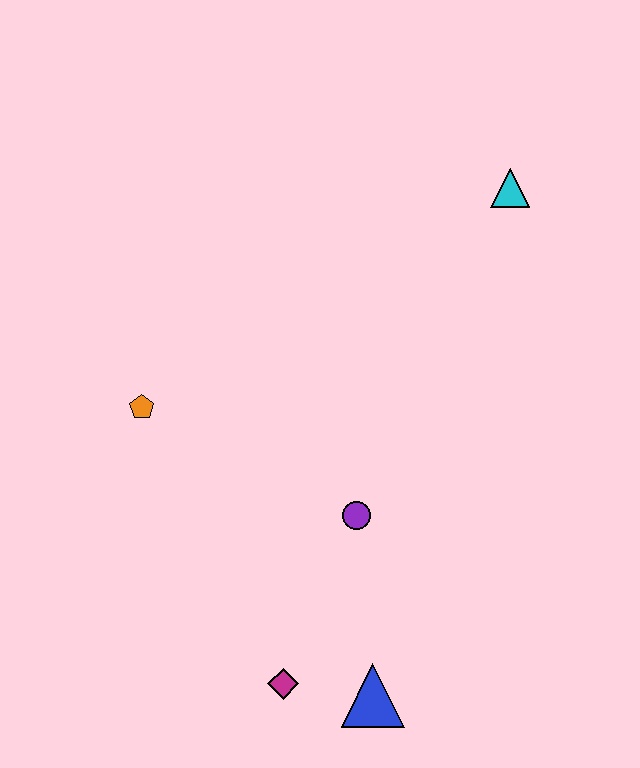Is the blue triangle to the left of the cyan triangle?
Yes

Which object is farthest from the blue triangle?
The cyan triangle is farthest from the blue triangle.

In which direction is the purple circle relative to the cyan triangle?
The purple circle is below the cyan triangle.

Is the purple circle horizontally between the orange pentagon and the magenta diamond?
No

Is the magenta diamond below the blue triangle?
No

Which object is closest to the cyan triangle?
The purple circle is closest to the cyan triangle.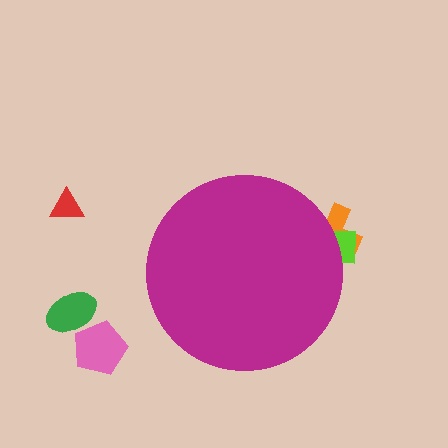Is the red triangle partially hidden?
No, the red triangle is fully visible.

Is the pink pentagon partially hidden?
No, the pink pentagon is fully visible.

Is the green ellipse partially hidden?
No, the green ellipse is fully visible.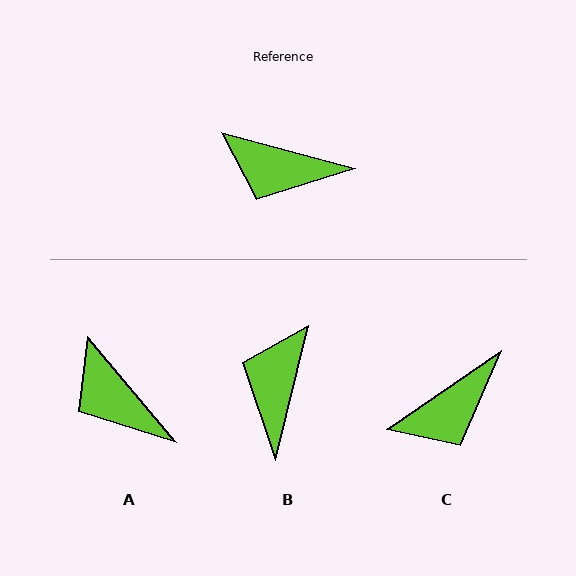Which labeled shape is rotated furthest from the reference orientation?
B, about 89 degrees away.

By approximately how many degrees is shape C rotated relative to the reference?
Approximately 49 degrees counter-clockwise.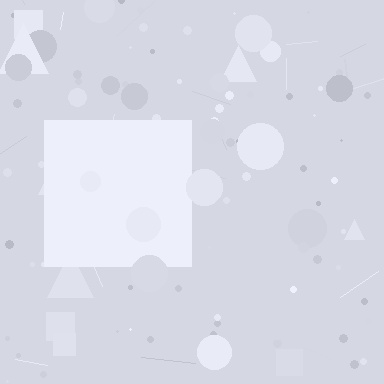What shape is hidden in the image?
A square is hidden in the image.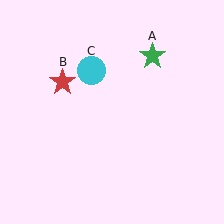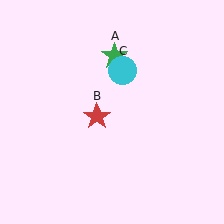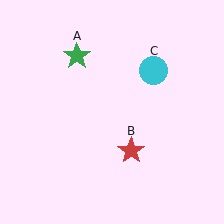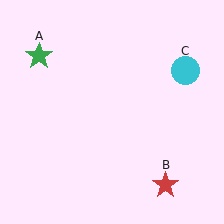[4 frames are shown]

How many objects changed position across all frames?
3 objects changed position: green star (object A), red star (object B), cyan circle (object C).